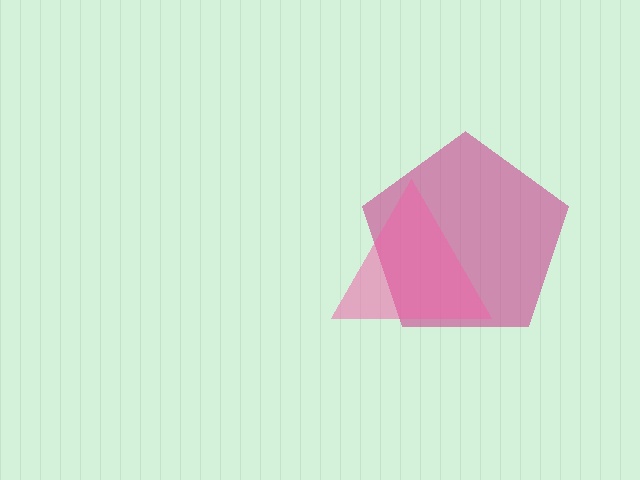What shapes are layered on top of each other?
The layered shapes are: a magenta pentagon, a pink triangle.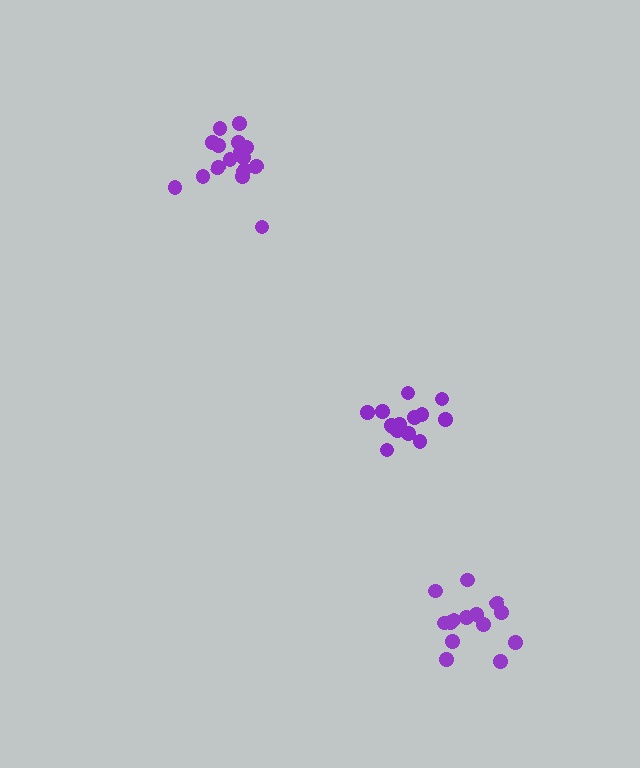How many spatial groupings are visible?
There are 3 spatial groupings.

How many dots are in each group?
Group 1: 16 dots, Group 2: 14 dots, Group 3: 14 dots (44 total).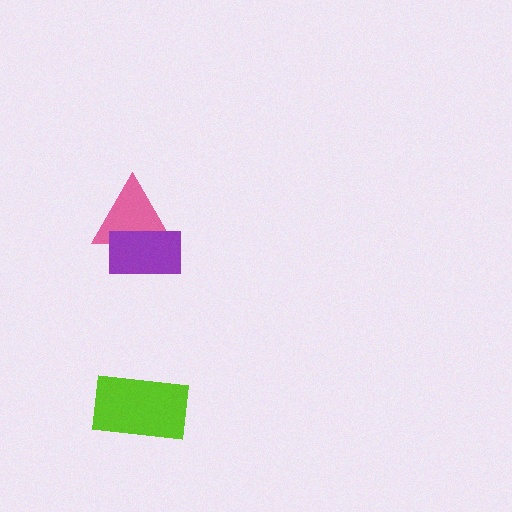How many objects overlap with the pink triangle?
1 object overlaps with the pink triangle.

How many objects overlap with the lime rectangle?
0 objects overlap with the lime rectangle.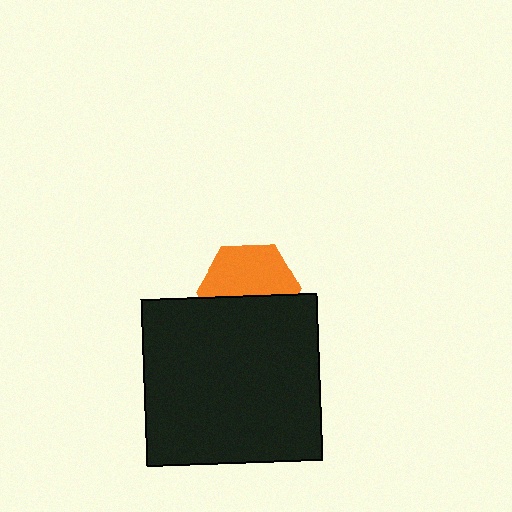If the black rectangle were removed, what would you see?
You would see the complete orange hexagon.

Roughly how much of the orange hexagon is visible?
About half of it is visible (roughly 56%).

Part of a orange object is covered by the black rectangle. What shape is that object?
It is a hexagon.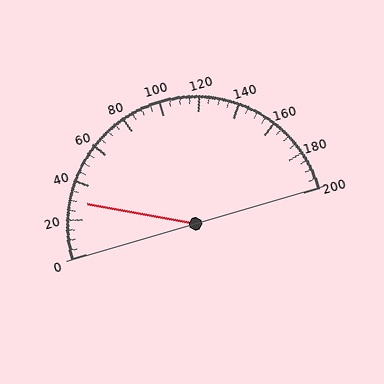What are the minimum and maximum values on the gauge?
The gauge ranges from 0 to 200.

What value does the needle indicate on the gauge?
The needle indicates approximately 30.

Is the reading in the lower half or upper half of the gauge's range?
The reading is in the lower half of the range (0 to 200).